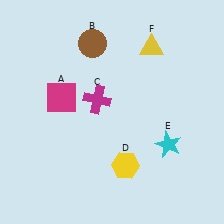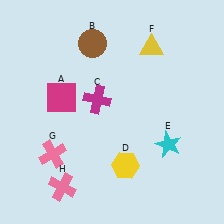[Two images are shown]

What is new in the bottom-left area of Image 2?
A pink cross (H) was added in the bottom-left area of Image 2.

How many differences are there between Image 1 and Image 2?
There are 2 differences between the two images.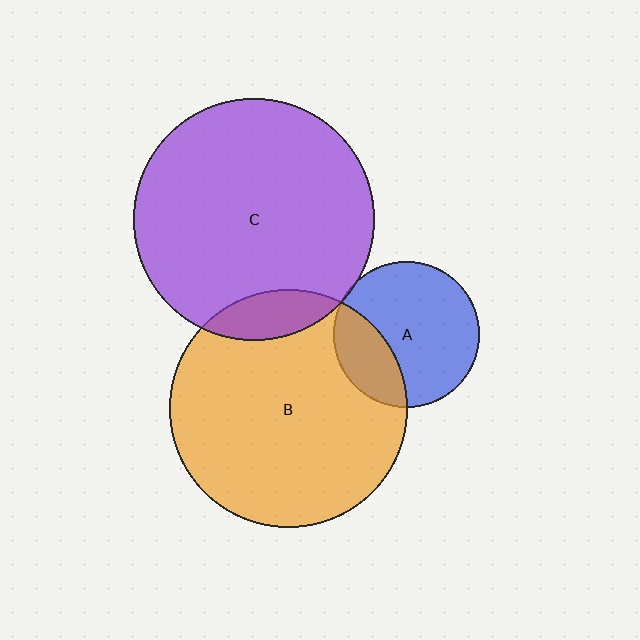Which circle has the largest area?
Circle C (purple).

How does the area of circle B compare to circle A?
Approximately 2.7 times.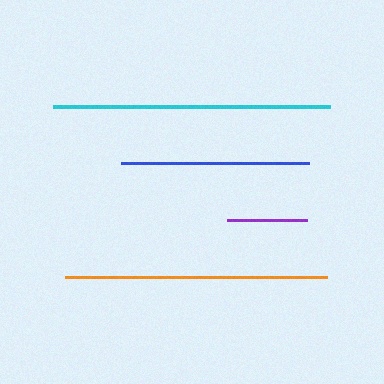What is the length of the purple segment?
The purple segment is approximately 80 pixels long.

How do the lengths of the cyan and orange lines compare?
The cyan and orange lines are approximately the same length.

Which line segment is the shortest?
The purple line is the shortest at approximately 80 pixels.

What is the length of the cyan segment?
The cyan segment is approximately 277 pixels long.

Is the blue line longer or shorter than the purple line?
The blue line is longer than the purple line.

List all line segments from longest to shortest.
From longest to shortest: cyan, orange, blue, purple.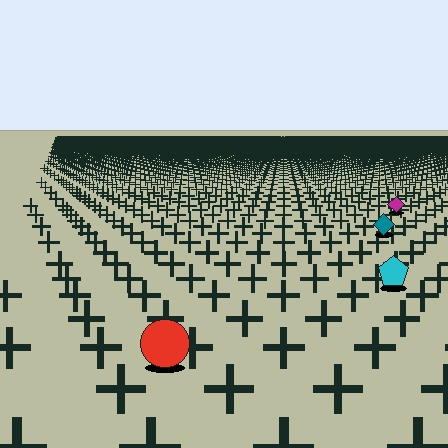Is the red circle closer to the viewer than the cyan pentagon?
Yes. The red circle is closer — you can tell from the texture gradient: the ground texture is coarser near it.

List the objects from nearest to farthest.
From nearest to farthest: the red circle, the cyan pentagon, the teal diamond, the magenta diamond.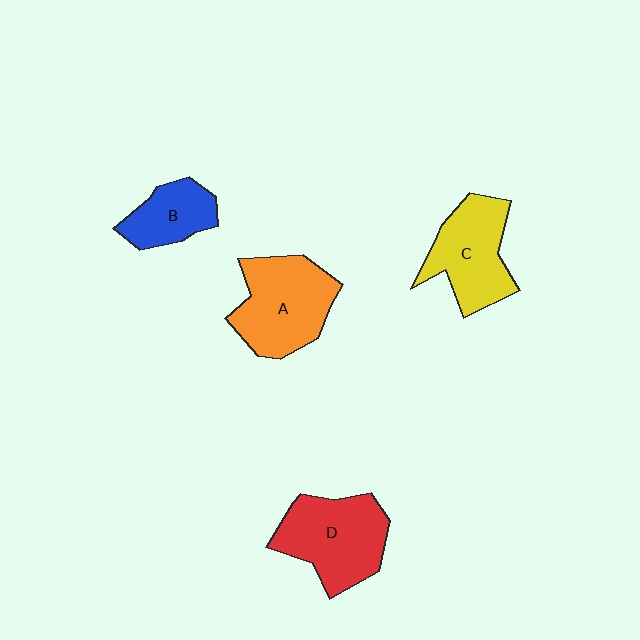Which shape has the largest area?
Shape A (orange).